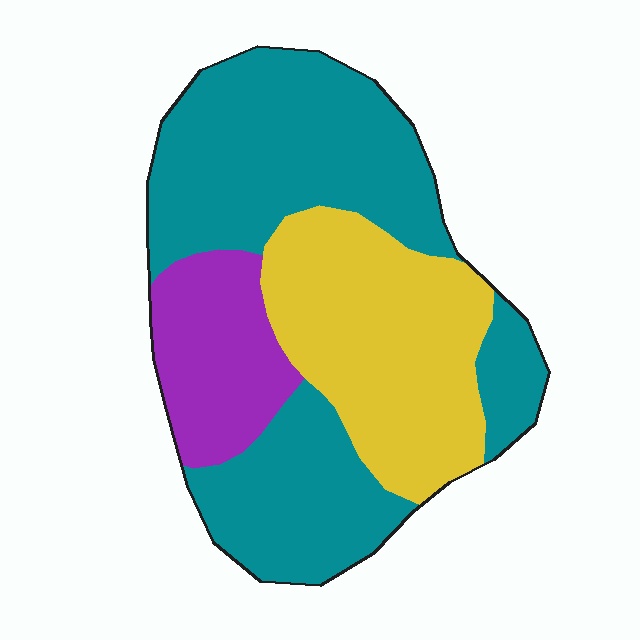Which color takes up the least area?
Purple, at roughly 15%.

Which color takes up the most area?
Teal, at roughly 55%.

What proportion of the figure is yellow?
Yellow covers roughly 30% of the figure.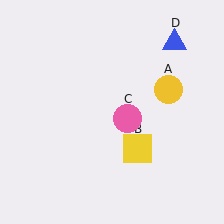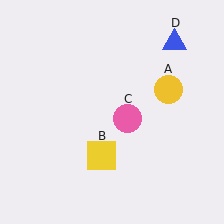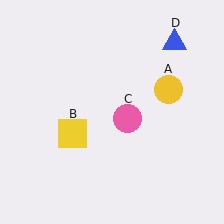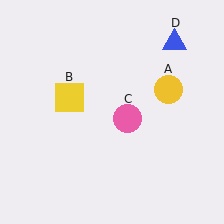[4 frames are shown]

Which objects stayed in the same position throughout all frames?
Yellow circle (object A) and pink circle (object C) and blue triangle (object D) remained stationary.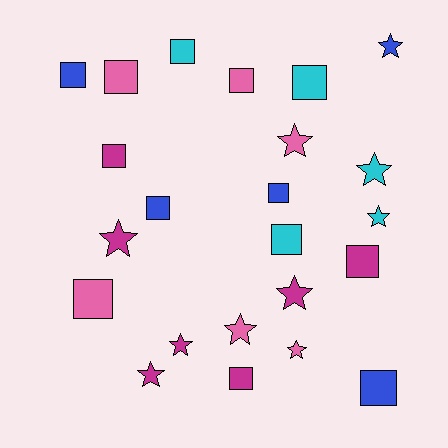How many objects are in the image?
There are 23 objects.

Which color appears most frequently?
Magenta, with 7 objects.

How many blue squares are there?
There are 4 blue squares.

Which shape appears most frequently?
Square, with 13 objects.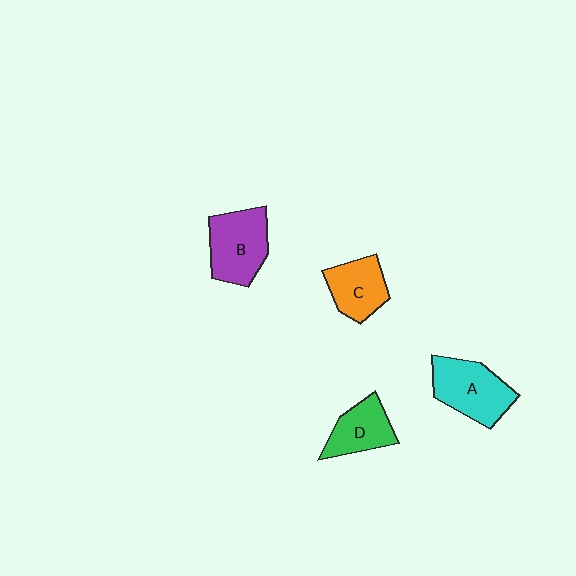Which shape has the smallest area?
Shape D (green).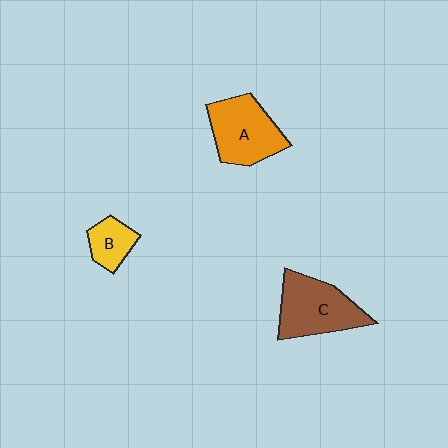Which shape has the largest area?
Shape C (brown).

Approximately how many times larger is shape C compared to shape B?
Approximately 2.2 times.